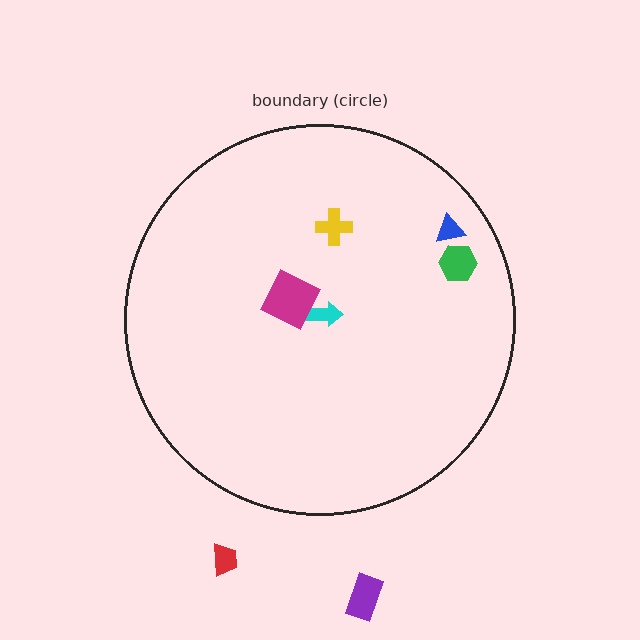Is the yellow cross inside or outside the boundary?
Inside.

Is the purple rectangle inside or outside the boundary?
Outside.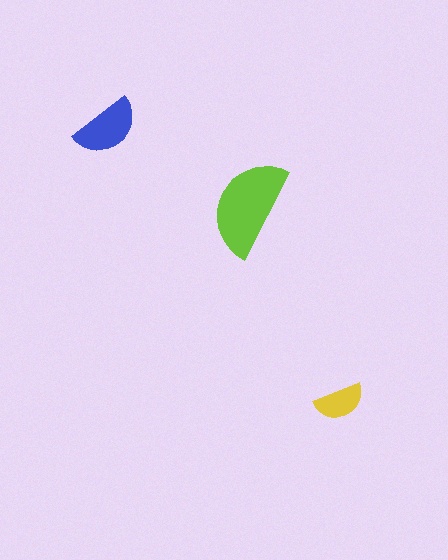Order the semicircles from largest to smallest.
the lime one, the blue one, the yellow one.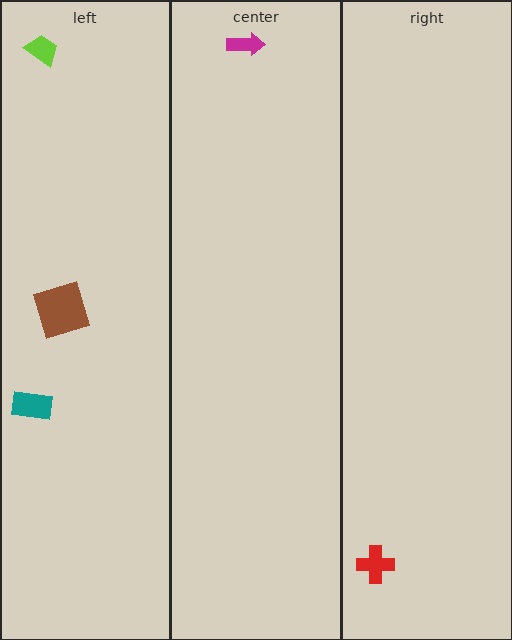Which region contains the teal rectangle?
The left region.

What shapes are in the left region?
The brown square, the teal rectangle, the lime trapezoid.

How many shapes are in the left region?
3.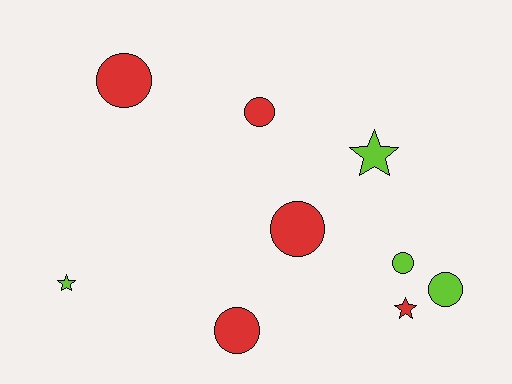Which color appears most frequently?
Red, with 5 objects.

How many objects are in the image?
There are 9 objects.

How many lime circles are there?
There are 2 lime circles.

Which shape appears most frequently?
Circle, with 6 objects.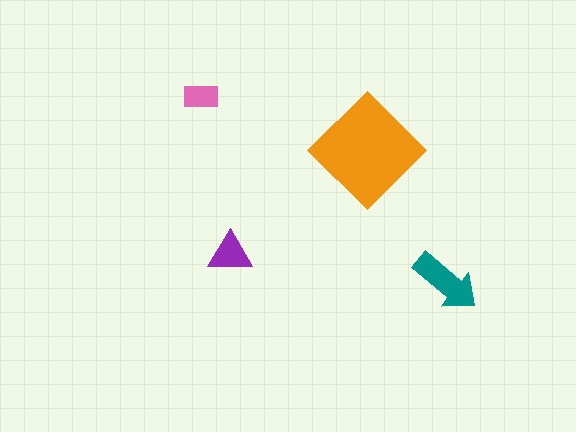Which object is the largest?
The orange diamond.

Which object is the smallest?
The pink rectangle.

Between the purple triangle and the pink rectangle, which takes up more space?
The purple triangle.